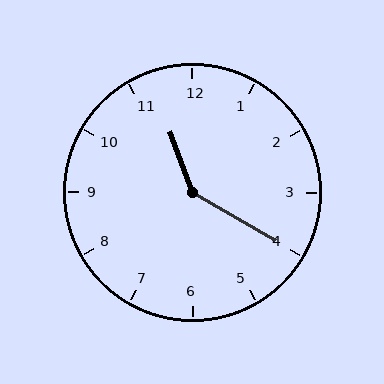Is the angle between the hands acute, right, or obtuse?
It is obtuse.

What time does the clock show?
11:20.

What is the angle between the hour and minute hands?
Approximately 140 degrees.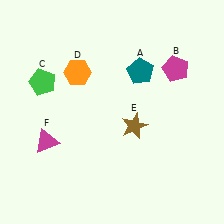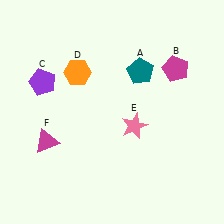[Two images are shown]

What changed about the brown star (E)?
In Image 1, E is brown. In Image 2, it changed to pink.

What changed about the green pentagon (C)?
In Image 1, C is green. In Image 2, it changed to purple.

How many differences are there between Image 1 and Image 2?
There are 2 differences between the two images.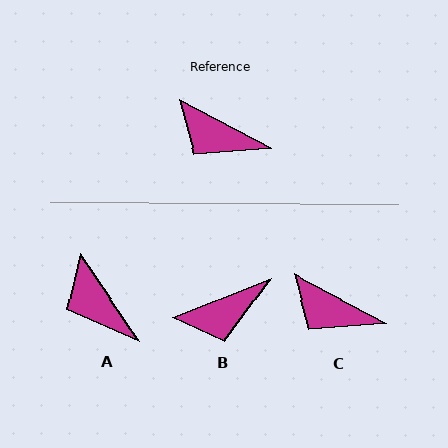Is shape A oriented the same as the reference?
No, it is off by about 28 degrees.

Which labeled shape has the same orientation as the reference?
C.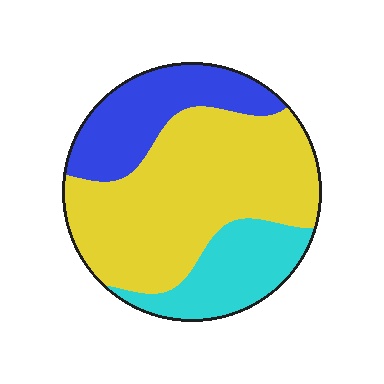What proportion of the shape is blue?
Blue covers around 25% of the shape.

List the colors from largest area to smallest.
From largest to smallest: yellow, blue, cyan.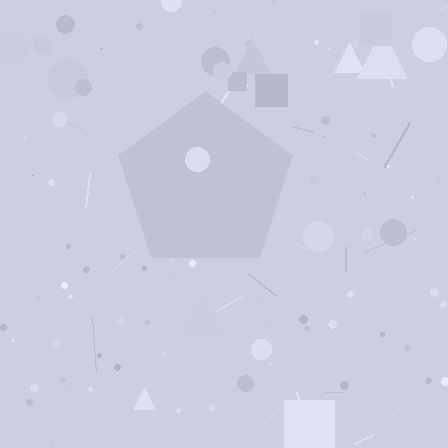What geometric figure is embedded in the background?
A pentagon is embedded in the background.